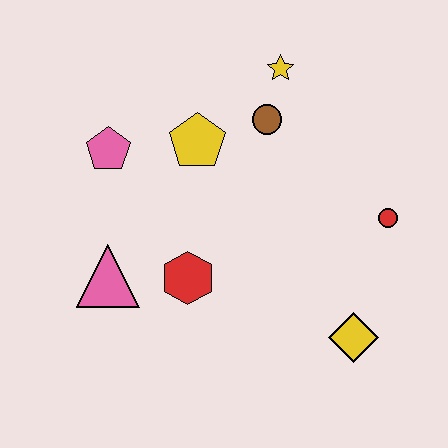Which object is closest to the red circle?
The yellow diamond is closest to the red circle.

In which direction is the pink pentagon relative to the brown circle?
The pink pentagon is to the left of the brown circle.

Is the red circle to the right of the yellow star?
Yes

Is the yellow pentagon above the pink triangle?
Yes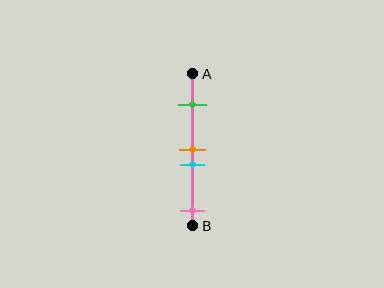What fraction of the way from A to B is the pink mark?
The pink mark is approximately 90% (0.9) of the way from A to B.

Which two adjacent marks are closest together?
The orange and cyan marks are the closest adjacent pair.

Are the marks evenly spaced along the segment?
No, the marks are not evenly spaced.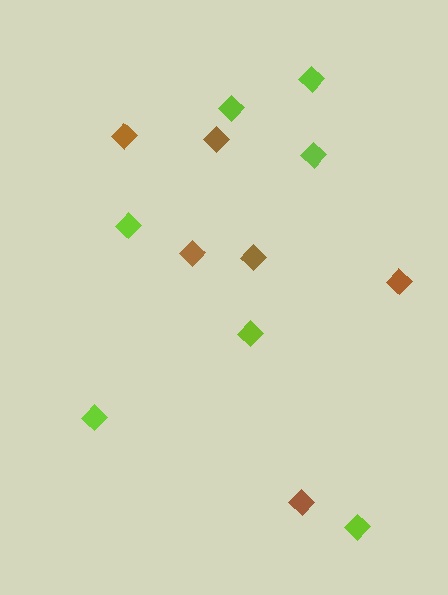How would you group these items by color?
There are 2 groups: one group of lime diamonds (7) and one group of brown diamonds (6).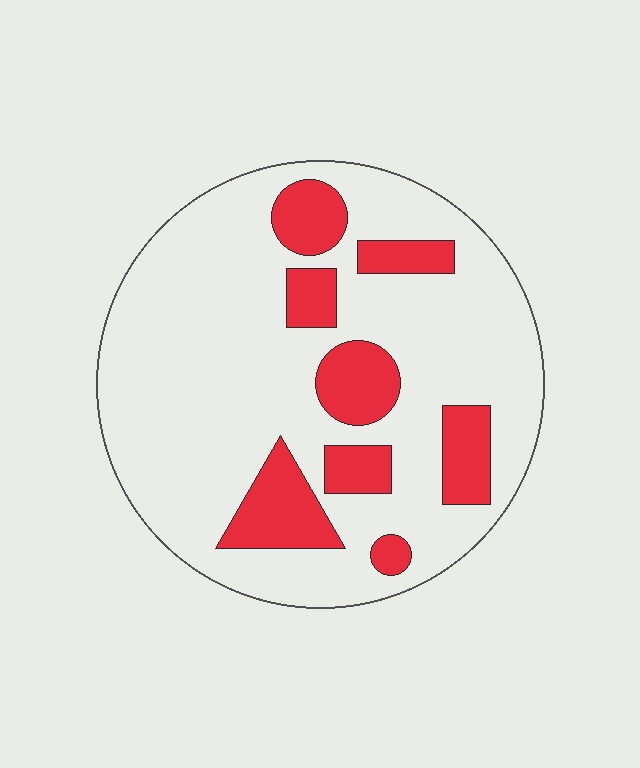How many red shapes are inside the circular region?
8.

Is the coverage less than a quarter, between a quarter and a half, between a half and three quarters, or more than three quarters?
Less than a quarter.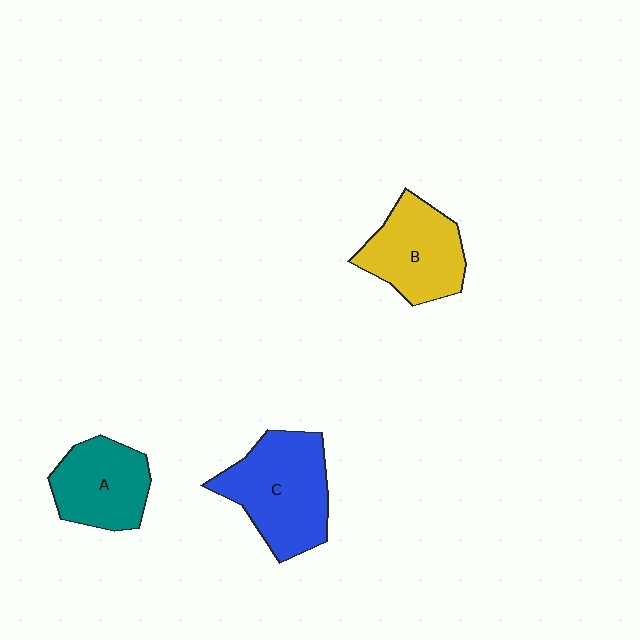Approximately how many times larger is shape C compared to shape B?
Approximately 1.2 times.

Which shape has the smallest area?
Shape A (teal).